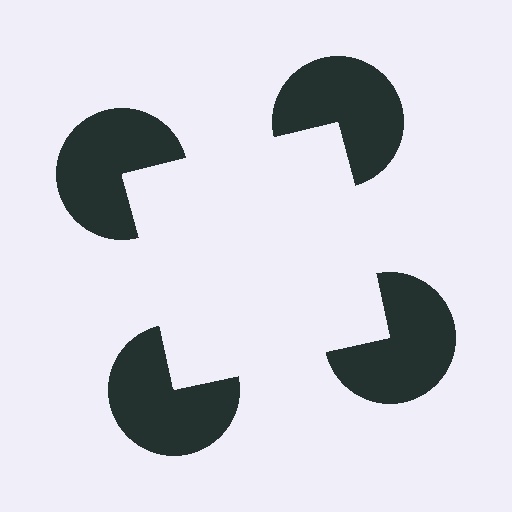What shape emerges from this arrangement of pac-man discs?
An illusory square — its edges are inferred from the aligned wedge cuts in the pac-man discs, not physically drawn.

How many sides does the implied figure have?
4 sides.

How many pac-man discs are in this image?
There are 4 — one at each vertex of the illusory square.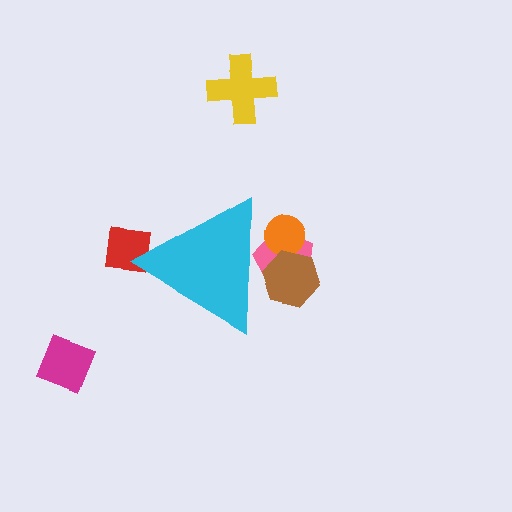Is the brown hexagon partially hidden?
Yes, the brown hexagon is partially hidden behind the cyan triangle.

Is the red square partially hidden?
Yes, the red square is partially hidden behind the cyan triangle.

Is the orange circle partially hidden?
Yes, the orange circle is partially hidden behind the cyan triangle.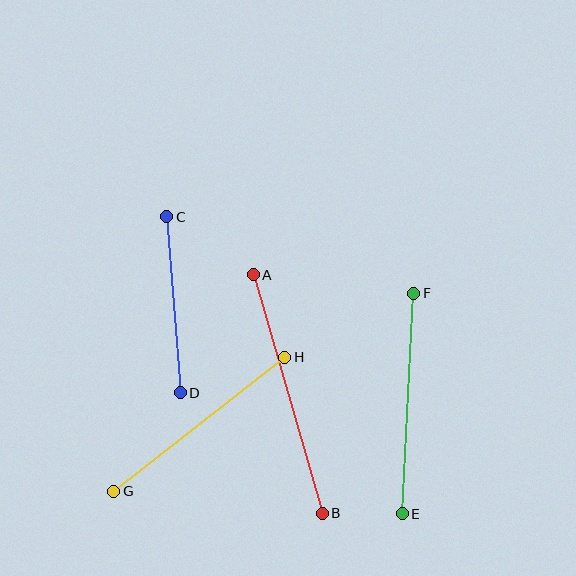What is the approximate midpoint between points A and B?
The midpoint is at approximately (288, 394) pixels.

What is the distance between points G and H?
The distance is approximately 217 pixels.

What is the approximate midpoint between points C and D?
The midpoint is at approximately (173, 305) pixels.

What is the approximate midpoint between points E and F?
The midpoint is at approximately (408, 404) pixels.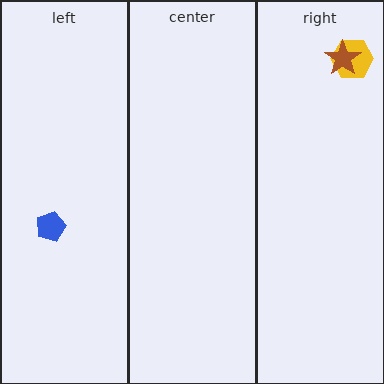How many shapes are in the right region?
2.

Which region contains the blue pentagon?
The left region.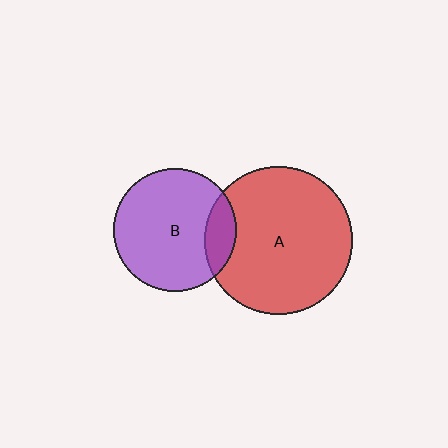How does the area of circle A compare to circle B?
Approximately 1.4 times.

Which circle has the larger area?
Circle A (red).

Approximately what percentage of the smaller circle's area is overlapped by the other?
Approximately 15%.